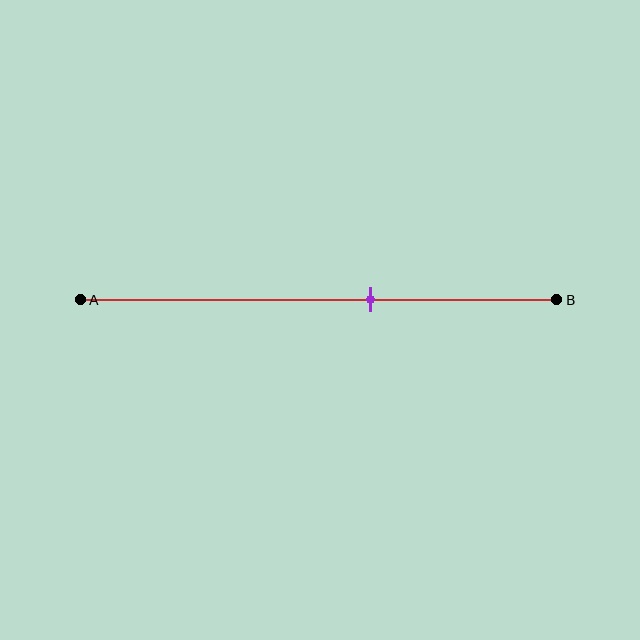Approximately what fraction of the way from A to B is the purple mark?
The purple mark is approximately 60% of the way from A to B.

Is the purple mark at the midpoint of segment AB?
No, the mark is at about 60% from A, not at the 50% midpoint.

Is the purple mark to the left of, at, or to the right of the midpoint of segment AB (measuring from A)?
The purple mark is to the right of the midpoint of segment AB.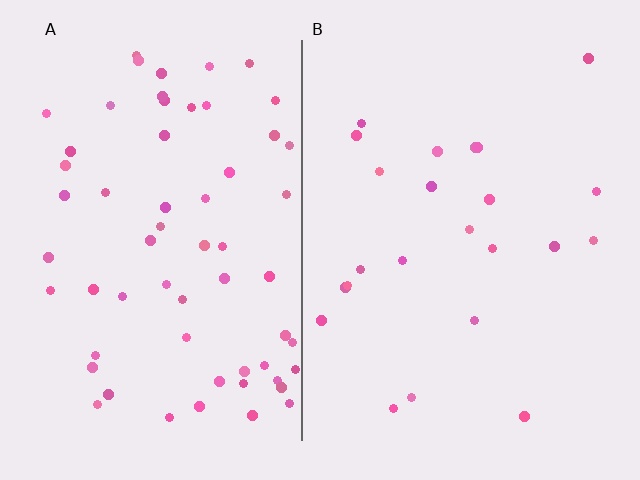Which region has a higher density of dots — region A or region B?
A (the left).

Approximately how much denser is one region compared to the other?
Approximately 2.6× — region A over region B.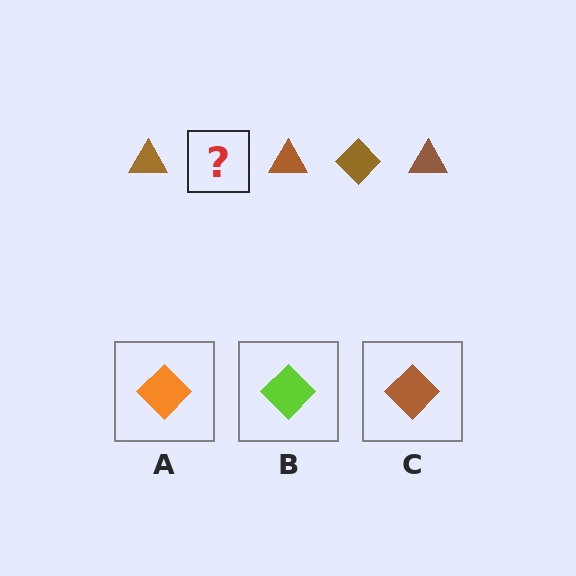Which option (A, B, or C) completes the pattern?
C.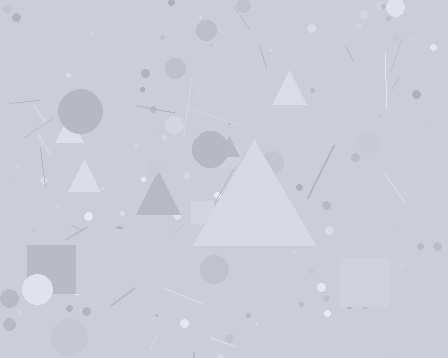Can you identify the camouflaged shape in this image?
The camouflaged shape is a triangle.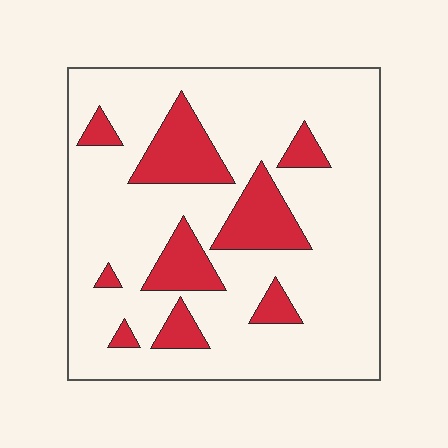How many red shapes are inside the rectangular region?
9.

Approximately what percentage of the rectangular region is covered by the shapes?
Approximately 20%.